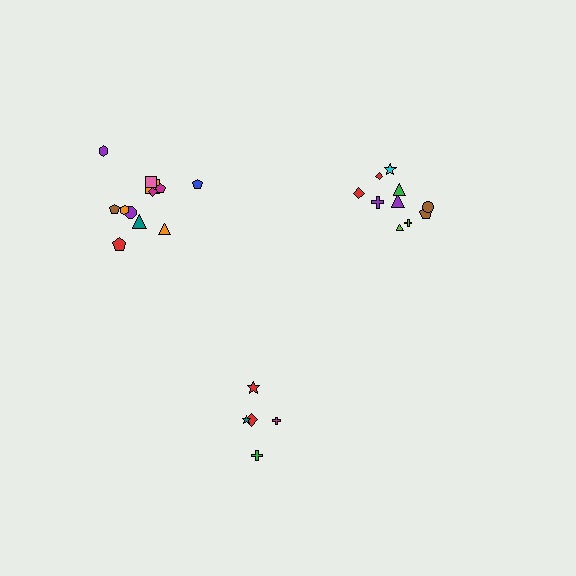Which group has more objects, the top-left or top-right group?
The top-left group.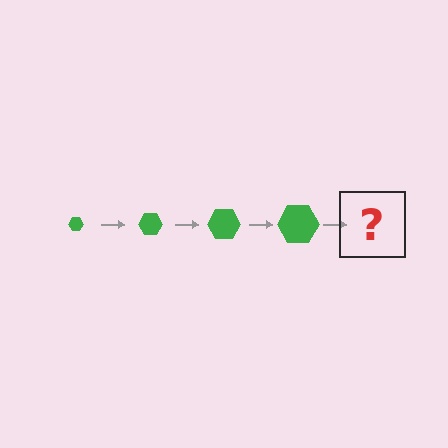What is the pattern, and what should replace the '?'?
The pattern is that the hexagon gets progressively larger each step. The '?' should be a green hexagon, larger than the previous one.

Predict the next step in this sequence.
The next step is a green hexagon, larger than the previous one.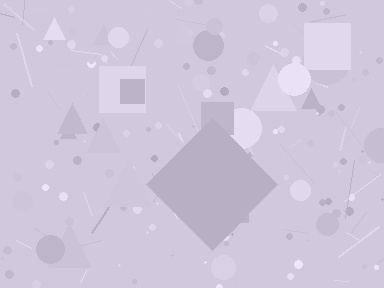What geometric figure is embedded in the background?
A diamond is embedded in the background.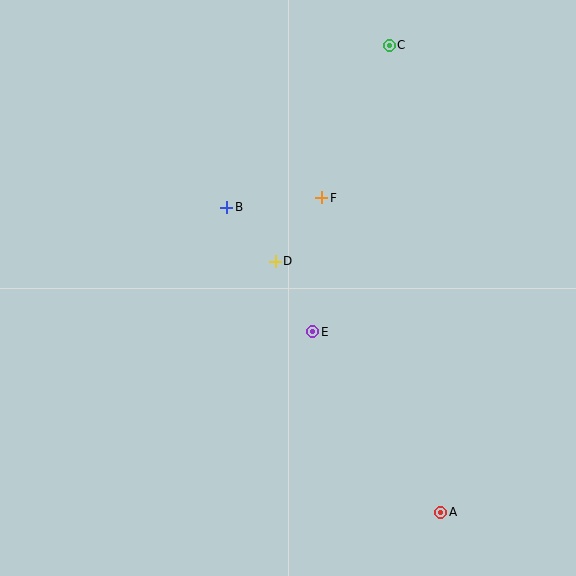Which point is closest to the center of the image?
Point D at (275, 261) is closest to the center.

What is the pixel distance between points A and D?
The distance between A and D is 301 pixels.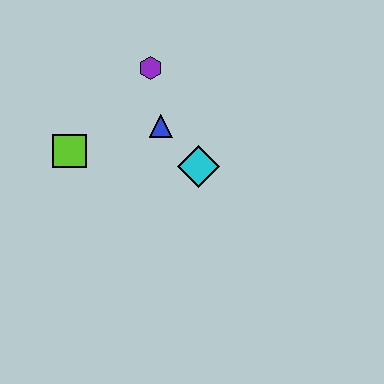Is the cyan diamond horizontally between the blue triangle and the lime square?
No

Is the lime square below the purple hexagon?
Yes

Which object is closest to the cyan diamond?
The blue triangle is closest to the cyan diamond.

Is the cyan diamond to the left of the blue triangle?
No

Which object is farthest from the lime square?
The cyan diamond is farthest from the lime square.